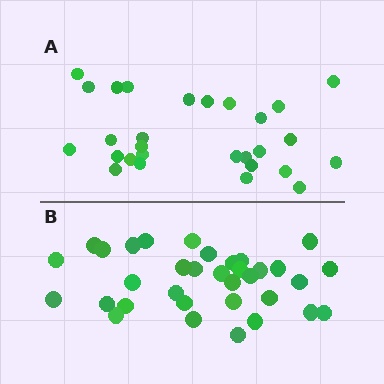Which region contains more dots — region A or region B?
Region B (the bottom region) has more dots.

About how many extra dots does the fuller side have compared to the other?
Region B has about 6 more dots than region A.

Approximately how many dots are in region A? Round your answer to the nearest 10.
About 30 dots. (The exact count is 28, which rounds to 30.)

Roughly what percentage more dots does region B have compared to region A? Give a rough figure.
About 20% more.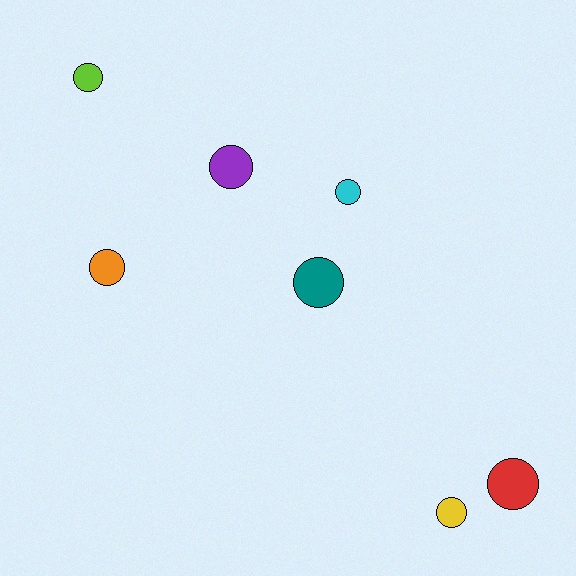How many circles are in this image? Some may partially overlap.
There are 7 circles.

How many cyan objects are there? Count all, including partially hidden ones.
There is 1 cyan object.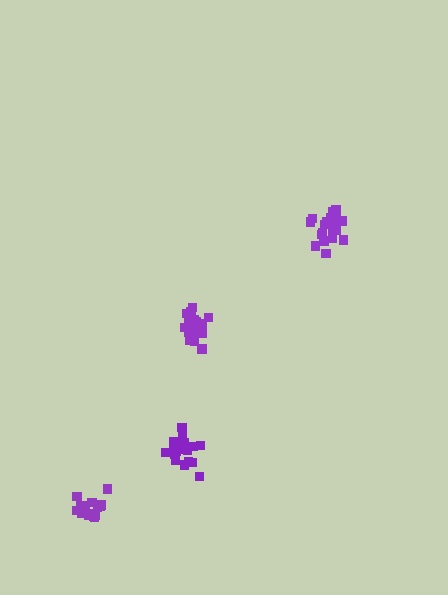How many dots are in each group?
Group 1: 17 dots, Group 2: 19 dots, Group 3: 20 dots, Group 4: 19 dots (75 total).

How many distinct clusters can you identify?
There are 4 distinct clusters.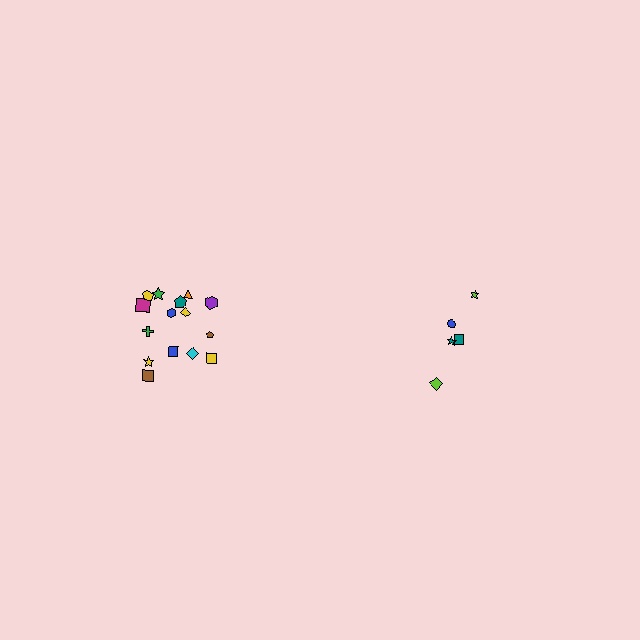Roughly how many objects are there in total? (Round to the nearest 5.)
Roughly 20 objects in total.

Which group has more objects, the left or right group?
The left group.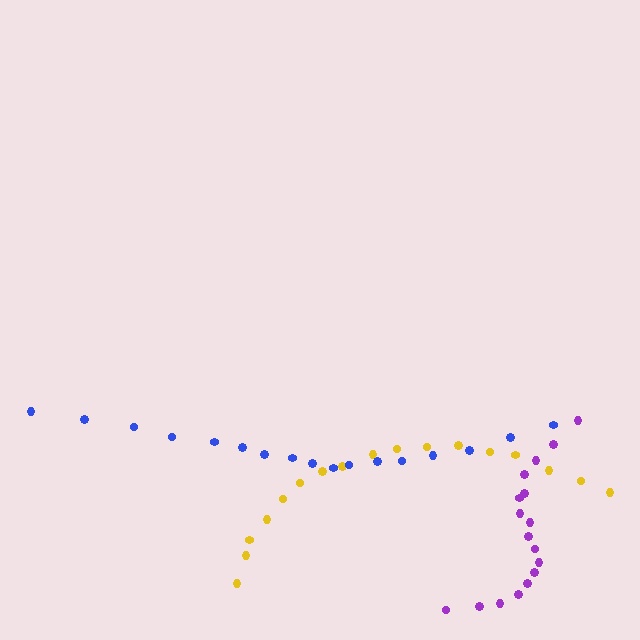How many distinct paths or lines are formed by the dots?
There are 3 distinct paths.